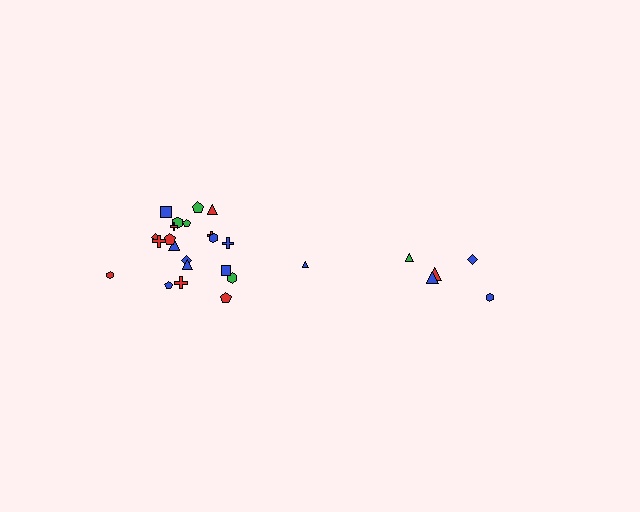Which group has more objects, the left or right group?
The left group.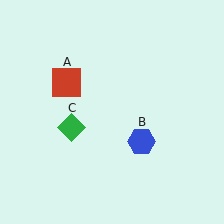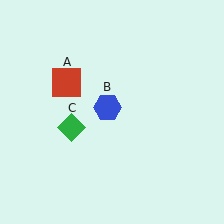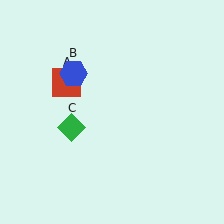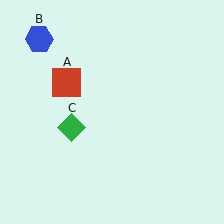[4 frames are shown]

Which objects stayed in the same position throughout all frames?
Red square (object A) and green diamond (object C) remained stationary.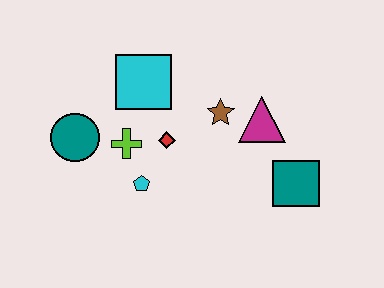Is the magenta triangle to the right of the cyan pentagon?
Yes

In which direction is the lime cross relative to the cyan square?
The lime cross is below the cyan square.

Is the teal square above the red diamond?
No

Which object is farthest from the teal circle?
The teal square is farthest from the teal circle.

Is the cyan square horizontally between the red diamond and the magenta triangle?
No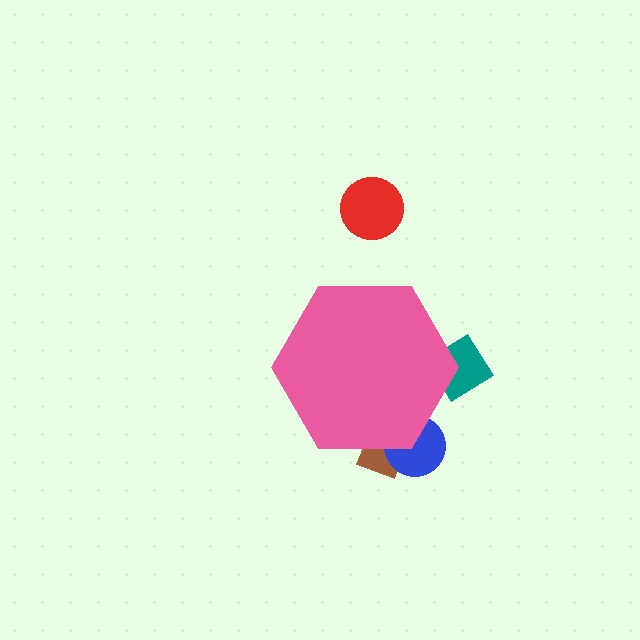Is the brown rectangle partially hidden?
Yes, the brown rectangle is partially hidden behind the pink hexagon.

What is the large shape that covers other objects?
A pink hexagon.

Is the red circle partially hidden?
No, the red circle is fully visible.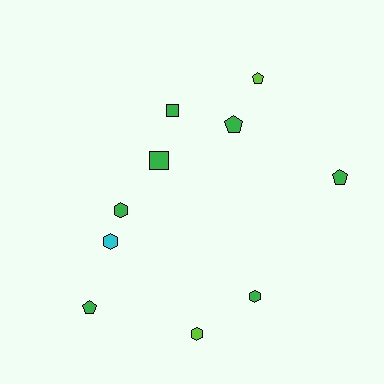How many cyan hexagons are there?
There is 1 cyan hexagon.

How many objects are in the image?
There are 10 objects.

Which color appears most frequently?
Green, with 7 objects.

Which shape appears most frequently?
Hexagon, with 4 objects.